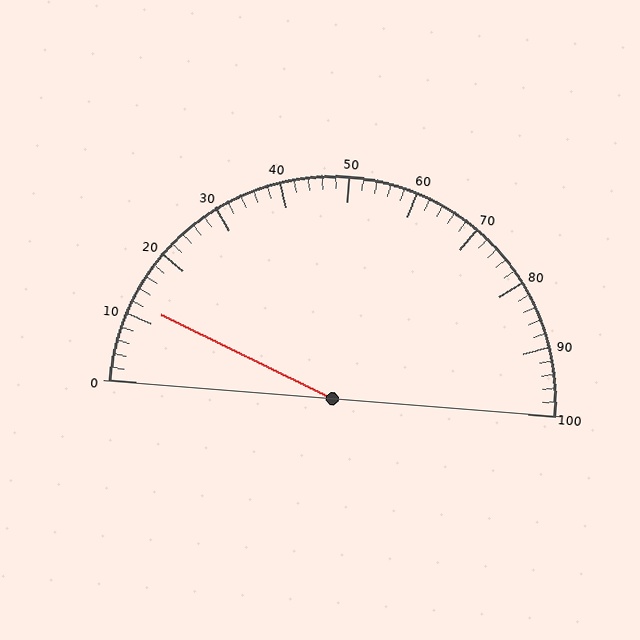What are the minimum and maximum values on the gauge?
The gauge ranges from 0 to 100.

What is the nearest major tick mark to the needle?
The nearest major tick mark is 10.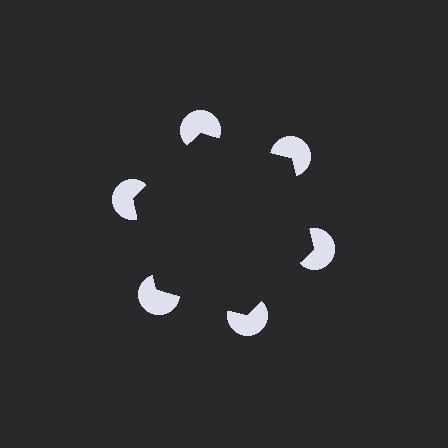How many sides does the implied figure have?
6 sides.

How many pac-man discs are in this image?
There are 6 — one at each vertex of the illusory hexagon.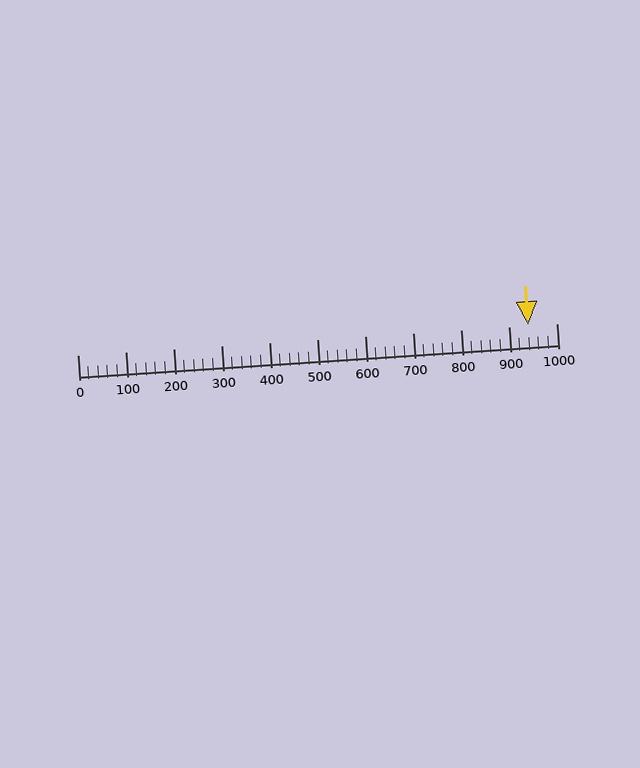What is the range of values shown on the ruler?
The ruler shows values from 0 to 1000.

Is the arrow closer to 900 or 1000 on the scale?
The arrow is closer to 900.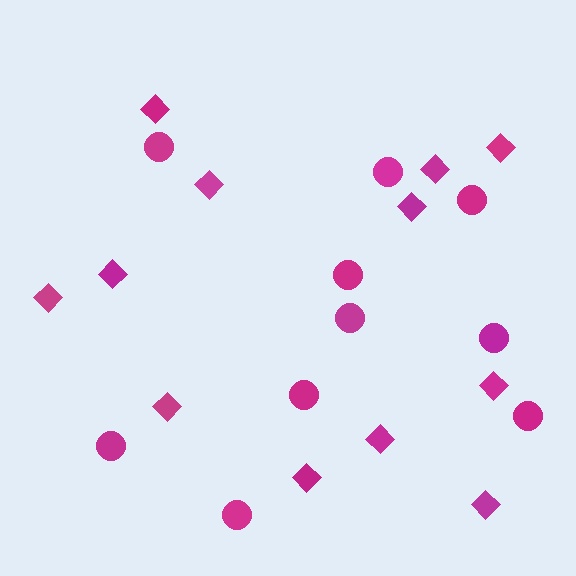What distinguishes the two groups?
There are 2 groups: one group of diamonds (12) and one group of circles (10).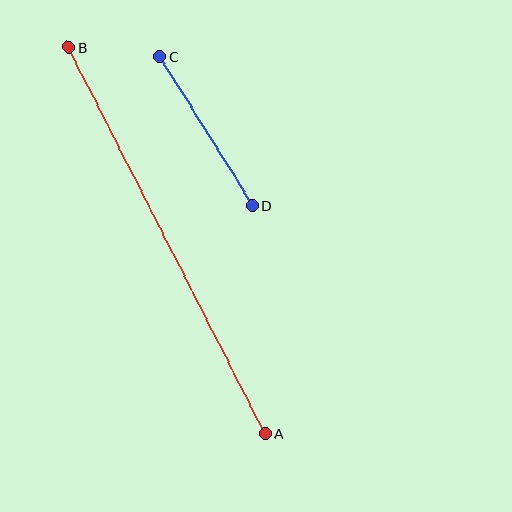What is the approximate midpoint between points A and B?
The midpoint is at approximately (167, 240) pixels.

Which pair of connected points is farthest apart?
Points A and B are farthest apart.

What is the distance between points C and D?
The distance is approximately 176 pixels.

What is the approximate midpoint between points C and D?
The midpoint is at approximately (206, 131) pixels.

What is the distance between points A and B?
The distance is approximately 433 pixels.